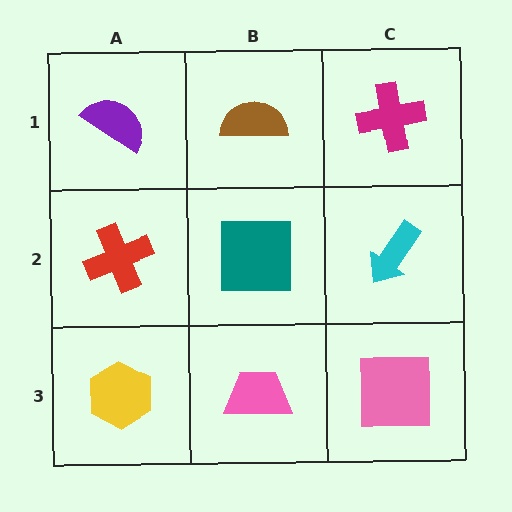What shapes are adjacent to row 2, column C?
A magenta cross (row 1, column C), a pink square (row 3, column C), a teal square (row 2, column B).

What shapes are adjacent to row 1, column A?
A red cross (row 2, column A), a brown semicircle (row 1, column B).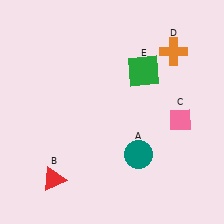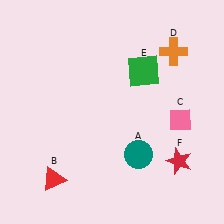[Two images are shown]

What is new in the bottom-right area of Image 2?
A red star (F) was added in the bottom-right area of Image 2.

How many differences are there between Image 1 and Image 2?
There is 1 difference between the two images.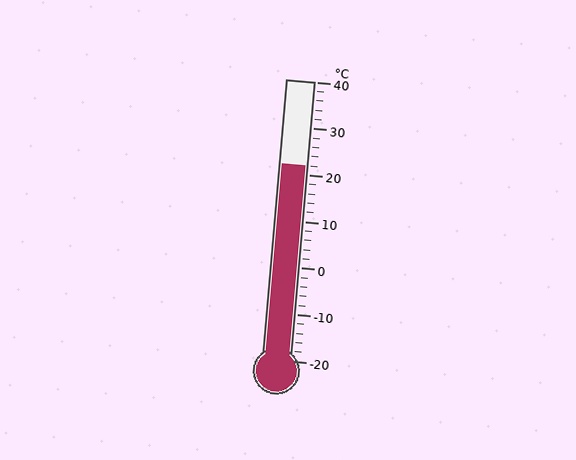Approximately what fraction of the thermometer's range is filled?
The thermometer is filled to approximately 70% of its range.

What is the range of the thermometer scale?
The thermometer scale ranges from -20°C to 40°C.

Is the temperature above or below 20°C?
The temperature is above 20°C.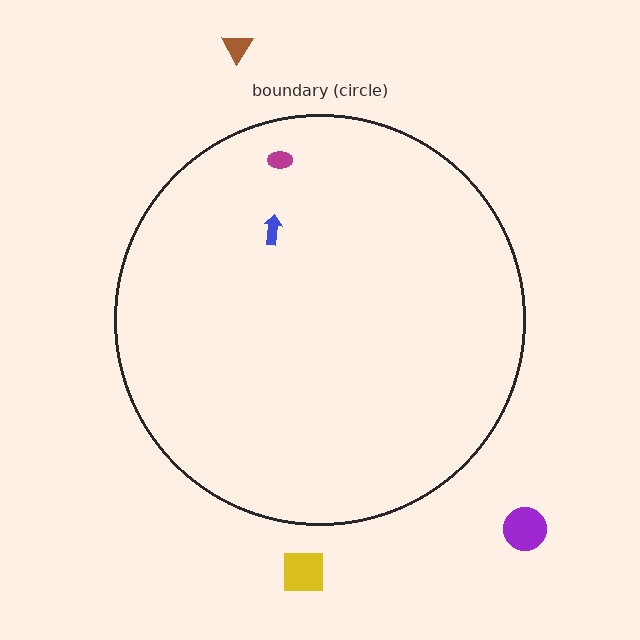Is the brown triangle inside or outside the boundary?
Outside.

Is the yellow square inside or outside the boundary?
Outside.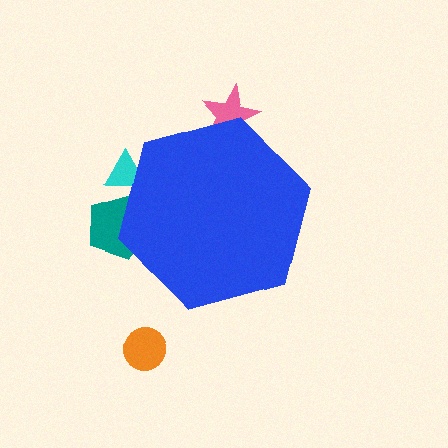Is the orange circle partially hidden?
No, the orange circle is fully visible.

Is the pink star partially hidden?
Yes, the pink star is partially hidden behind the blue hexagon.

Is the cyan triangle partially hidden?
Yes, the cyan triangle is partially hidden behind the blue hexagon.